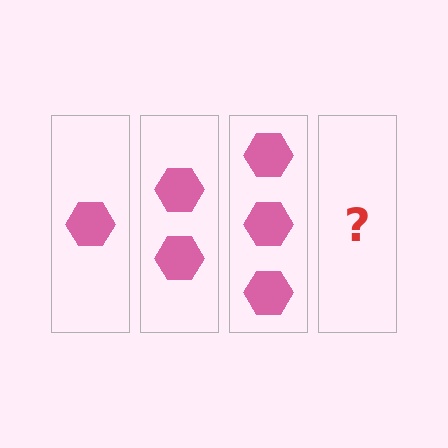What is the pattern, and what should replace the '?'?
The pattern is that each step adds one more hexagon. The '?' should be 4 hexagons.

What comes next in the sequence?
The next element should be 4 hexagons.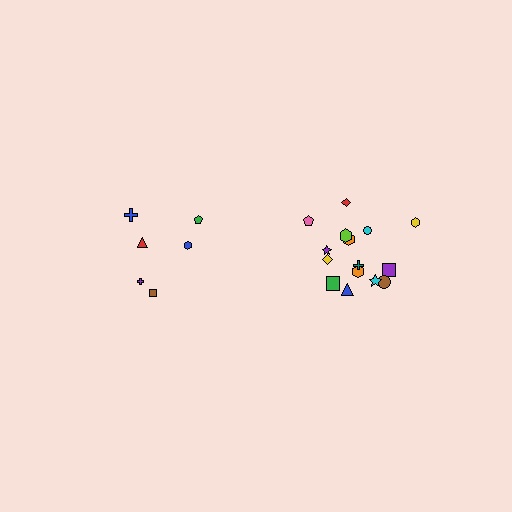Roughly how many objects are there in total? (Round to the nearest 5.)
Roughly 20 objects in total.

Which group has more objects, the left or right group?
The right group.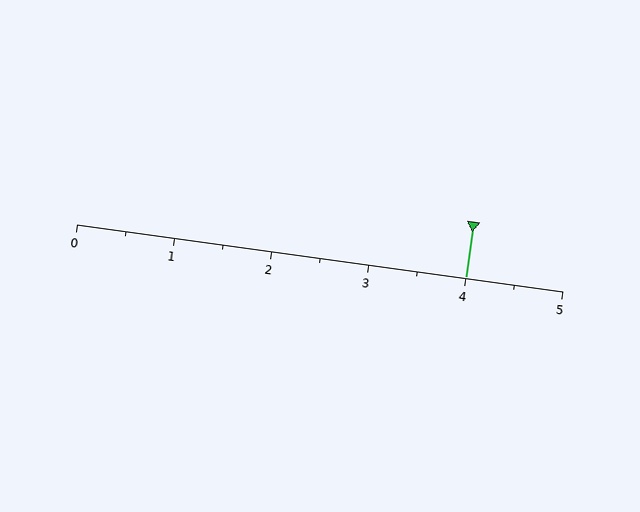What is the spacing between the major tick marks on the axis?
The major ticks are spaced 1 apart.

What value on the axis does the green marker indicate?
The marker indicates approximately 4.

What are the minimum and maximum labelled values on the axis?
The axis runs from 0 to 5.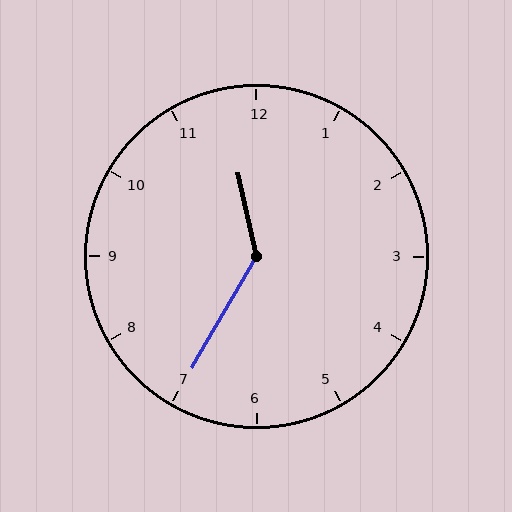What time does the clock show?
11:35.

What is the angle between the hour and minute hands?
Approximately 138 degrees.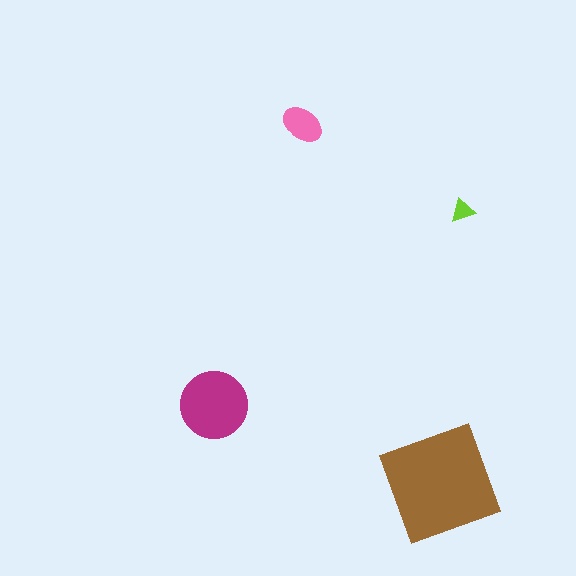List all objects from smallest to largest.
The lime triangle, the pink ellipse, the magenta circle, the brown square.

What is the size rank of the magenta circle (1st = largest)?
2nd.